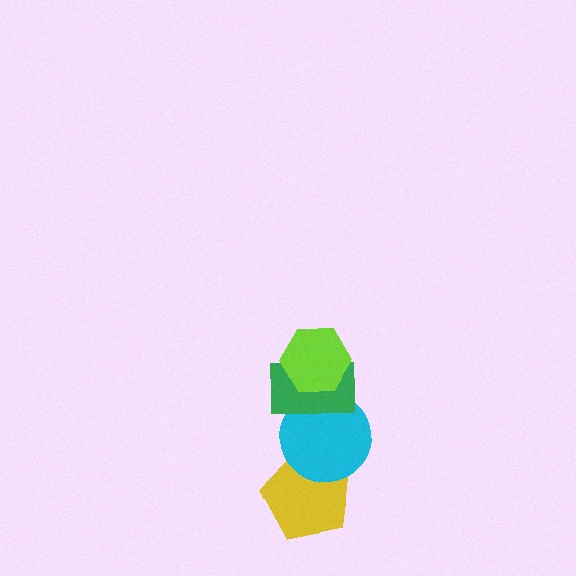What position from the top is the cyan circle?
The cyan circle is 3rd from the top.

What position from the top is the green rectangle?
The green rectangle is 2nd from the top.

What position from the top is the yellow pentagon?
The yellow pentagon is 4th from the top.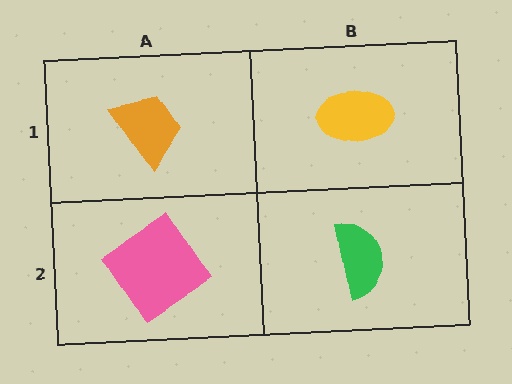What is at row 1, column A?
An orange trapezoid.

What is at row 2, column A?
A pink diamond.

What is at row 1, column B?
A yellow ellipse.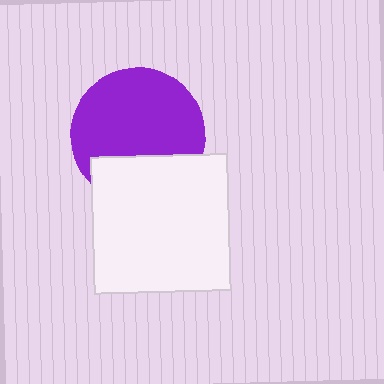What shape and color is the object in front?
The object in front is a white square.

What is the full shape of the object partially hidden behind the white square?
The partially hidden object is a purple circle.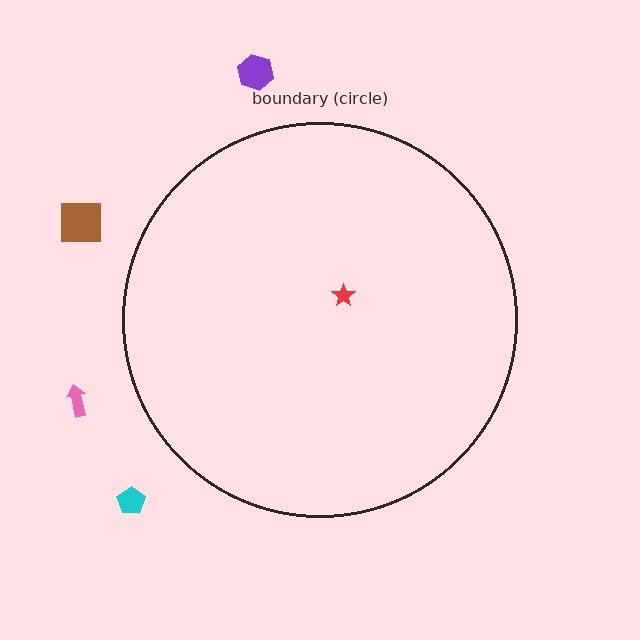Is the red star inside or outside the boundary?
Inside.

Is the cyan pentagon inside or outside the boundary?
Outside.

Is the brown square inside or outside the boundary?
Outside.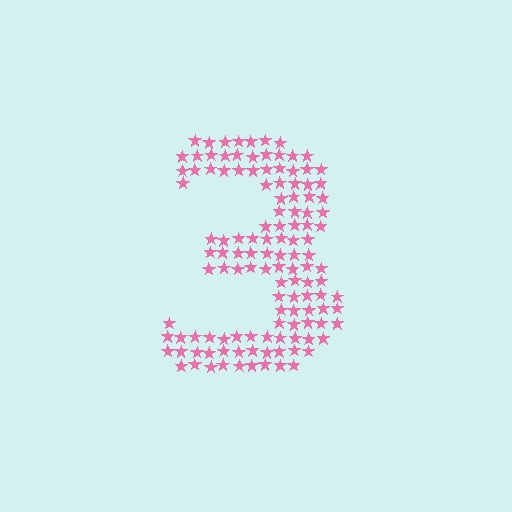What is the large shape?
The large shape is the digit 3.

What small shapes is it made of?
It is made of small stars.